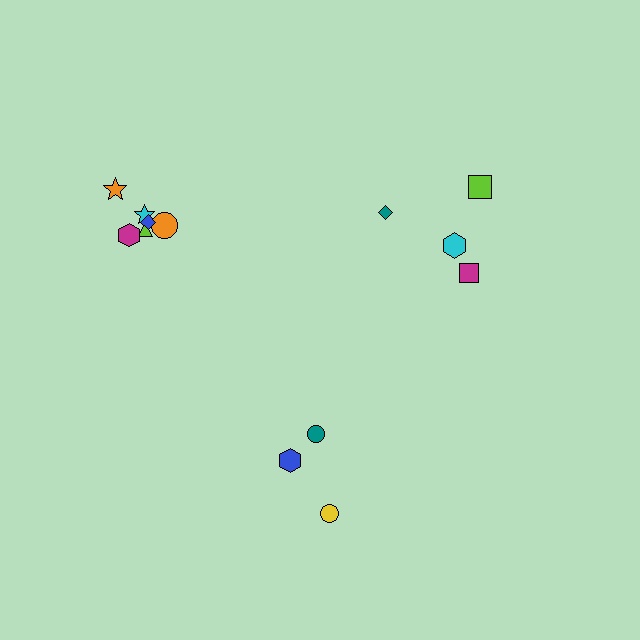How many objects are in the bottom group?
There are 3 objects.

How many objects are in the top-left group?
There are 6 objects.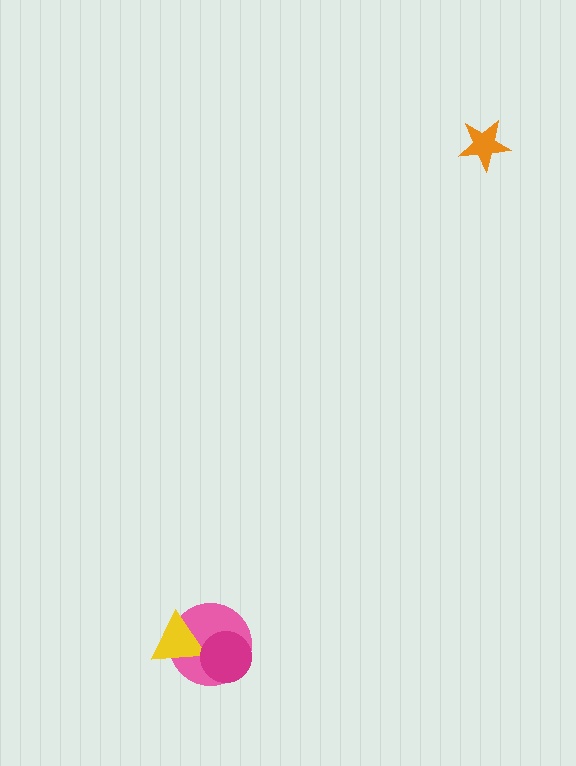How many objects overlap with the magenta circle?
2 objects overlap with the magenta circle.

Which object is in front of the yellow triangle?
The magenta circle is in front of the yellow triangle.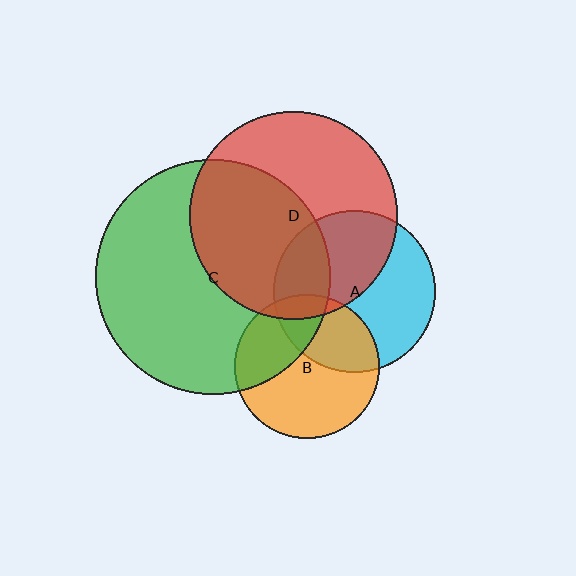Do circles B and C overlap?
Yes.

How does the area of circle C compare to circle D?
Approximately 1.3 times.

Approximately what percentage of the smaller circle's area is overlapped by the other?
Approximately 35%.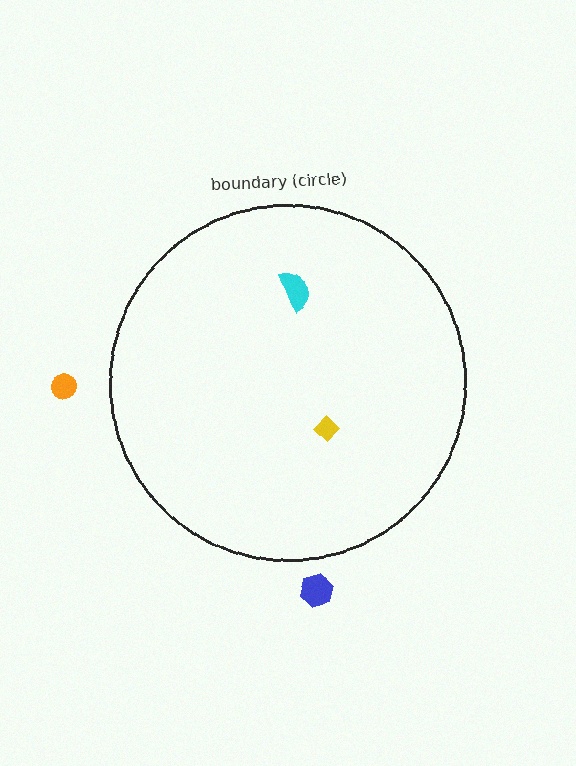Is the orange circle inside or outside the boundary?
Outside.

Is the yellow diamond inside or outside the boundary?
Inside.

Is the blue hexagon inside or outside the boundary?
Outside.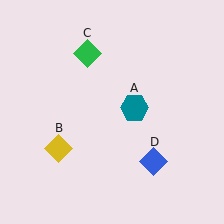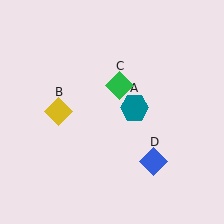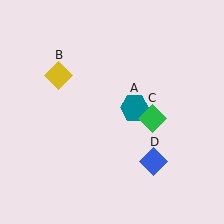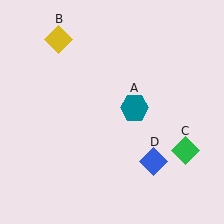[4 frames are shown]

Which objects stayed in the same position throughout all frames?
Teal hexagon (object A) and blue diamond (object D) remained stationary.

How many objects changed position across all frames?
2 objects changed position: yellow diamond (object B), green diamond (object C).